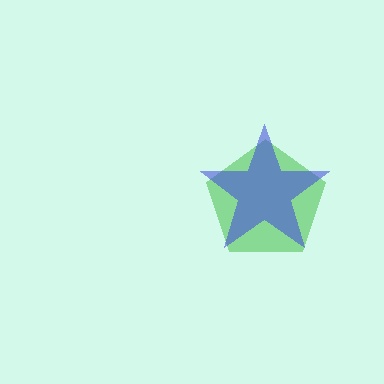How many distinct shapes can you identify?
There are 2 distinct shapes: a green pentagon, a blue star.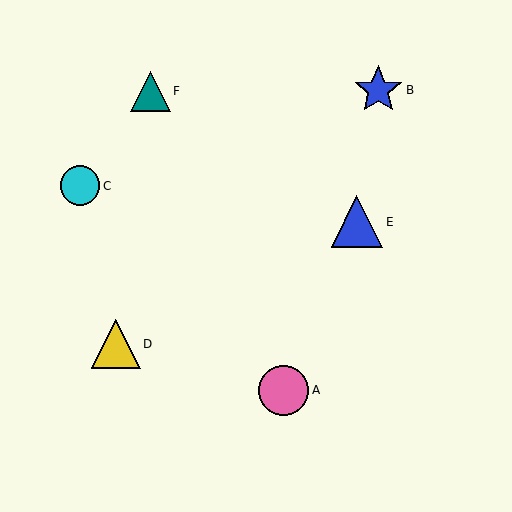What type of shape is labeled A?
Shape A is a pink circle.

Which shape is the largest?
The blue triangle (labeled E) is the largest.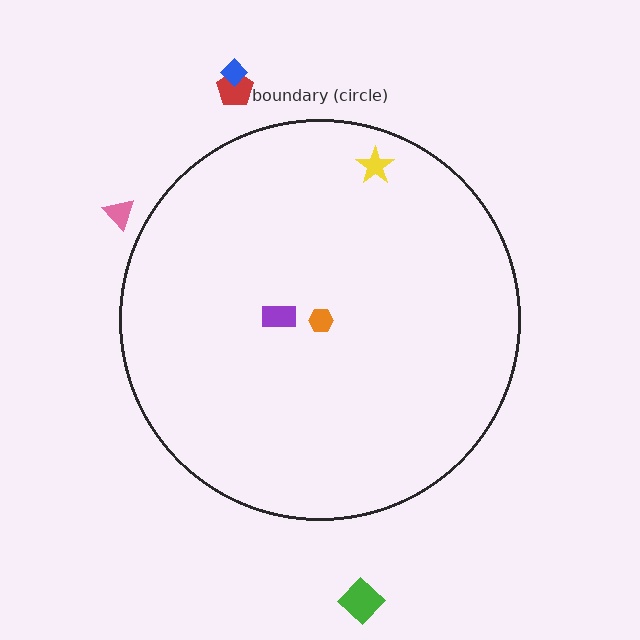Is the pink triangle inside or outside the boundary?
Outside.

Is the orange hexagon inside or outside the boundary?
Inside.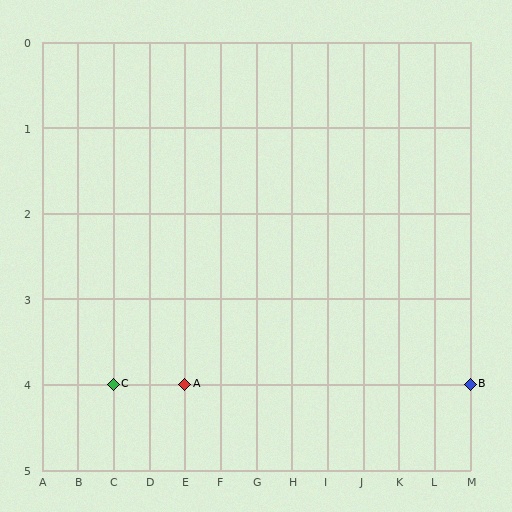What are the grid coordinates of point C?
Point C is at grid coordinates (C, 4).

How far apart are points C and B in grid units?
Points C and B are 10 columns apart.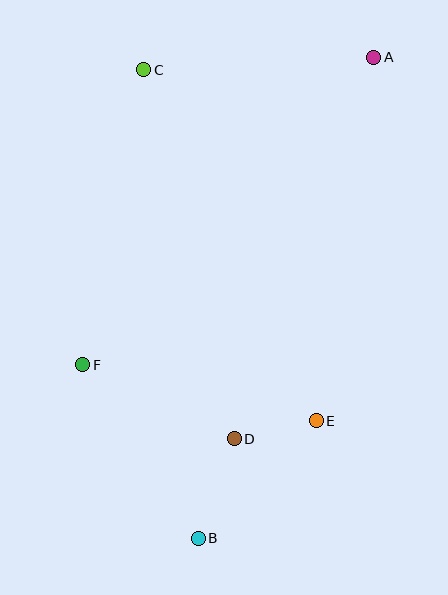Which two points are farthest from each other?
Points A and B are farthest from each other.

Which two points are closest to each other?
Points D and E are closest to each other.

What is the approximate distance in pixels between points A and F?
The distance between A and F is approximately 423 pixels.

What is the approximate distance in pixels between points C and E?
The distance between C and E is approximately 391 pixels.